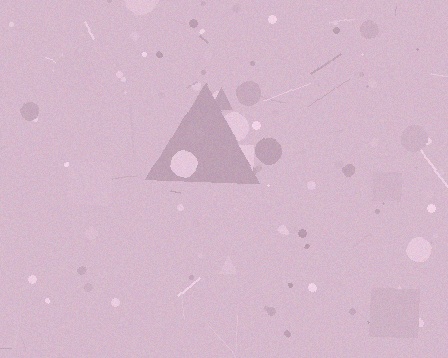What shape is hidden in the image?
A triangle is hidden in the image.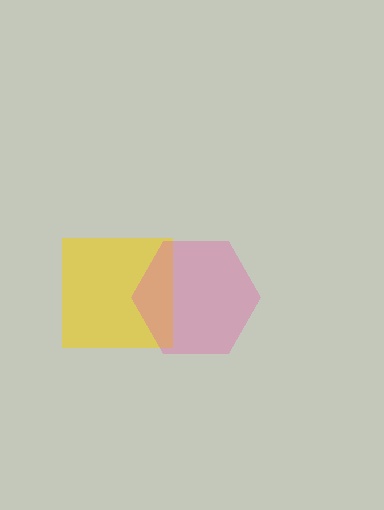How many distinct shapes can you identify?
There are 2 distinct shapes: a yellow square, a pink hexagon.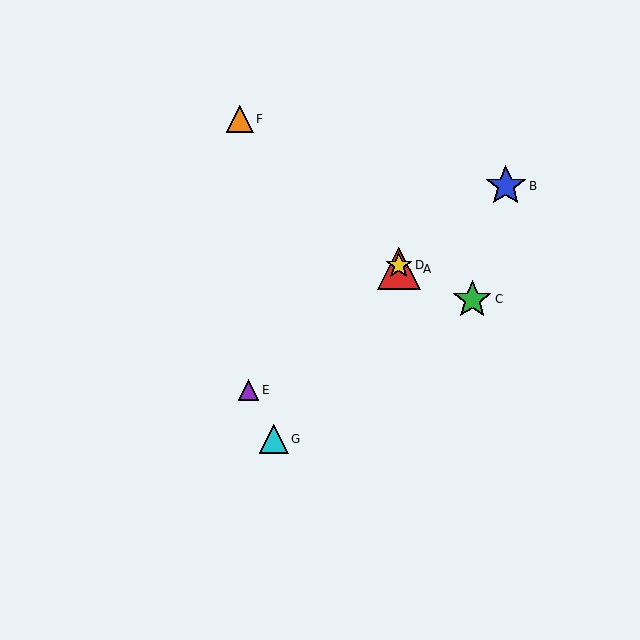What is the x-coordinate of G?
Object G is at x≈274.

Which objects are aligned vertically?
Objects A, D are aligned vertically.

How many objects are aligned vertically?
2 objects (A, D) are aligned vertically.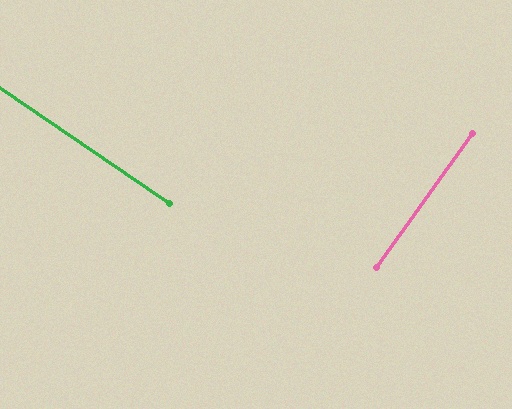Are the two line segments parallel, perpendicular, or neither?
Perpendicular — they meet at approximately 89°.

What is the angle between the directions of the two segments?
Approximately 89 degrees.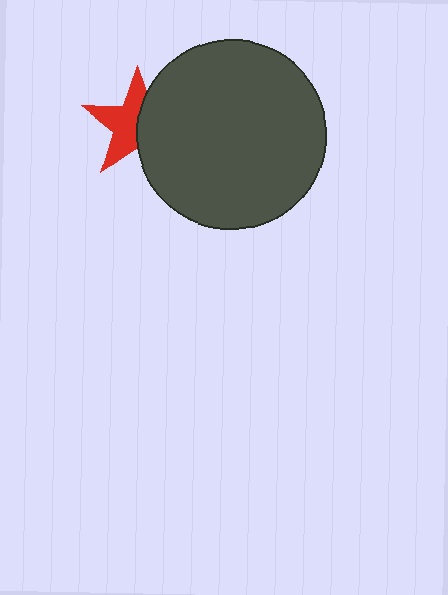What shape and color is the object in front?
The object in front is a dark gray circle.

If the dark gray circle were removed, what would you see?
You would see the complete red star.